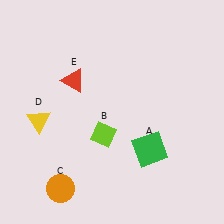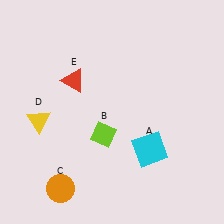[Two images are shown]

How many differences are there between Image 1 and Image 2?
There is 1 difference between the two images.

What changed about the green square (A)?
In Image 1, A is green. In Image 2, it changed to cyan.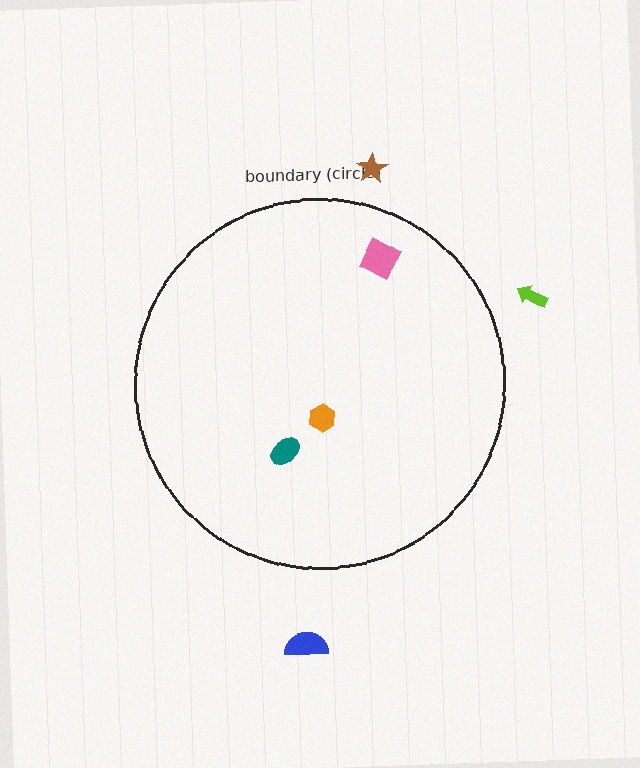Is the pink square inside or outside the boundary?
Inside.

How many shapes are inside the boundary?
3 inside, 3 outside.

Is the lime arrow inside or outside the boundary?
Outside.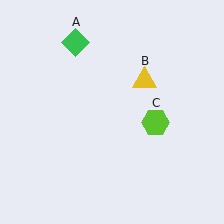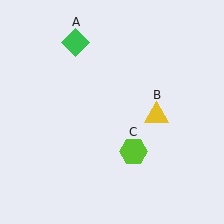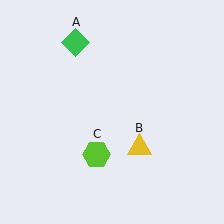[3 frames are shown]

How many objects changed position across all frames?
2 objects changed position: yellow triangle (object B), lime hexagon (object C).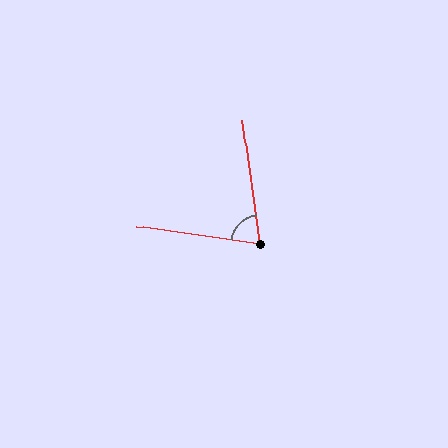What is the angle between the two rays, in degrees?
Approximately 74 degrees.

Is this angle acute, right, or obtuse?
It is acute.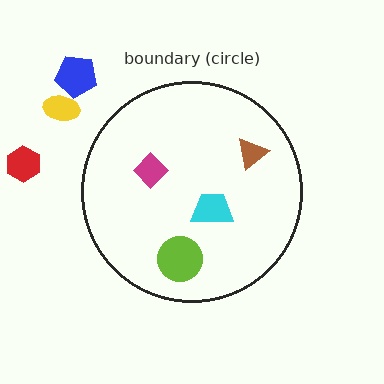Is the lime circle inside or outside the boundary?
Inside.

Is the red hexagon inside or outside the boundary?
Outside.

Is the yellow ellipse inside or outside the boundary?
Outside.